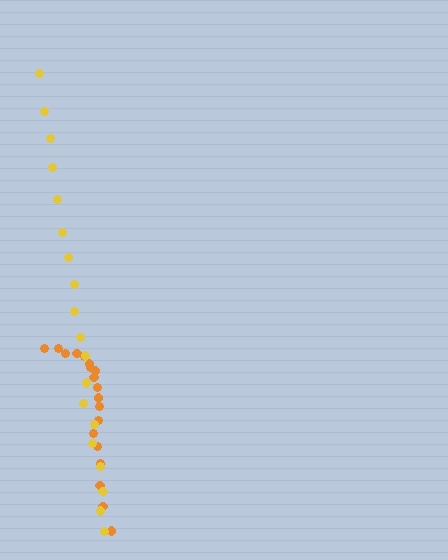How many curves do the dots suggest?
There are 2 distinct paths.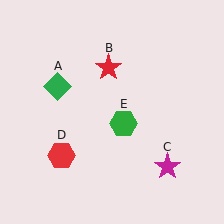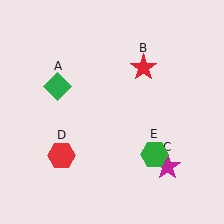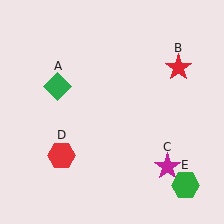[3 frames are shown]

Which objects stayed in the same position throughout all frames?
Green diamond (object A) and magenta star (object C) and red hexagon (object D) remained stationary.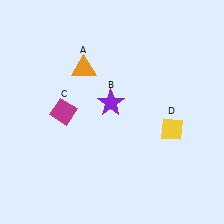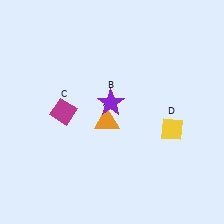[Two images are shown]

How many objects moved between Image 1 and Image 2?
1 object moved between the two images.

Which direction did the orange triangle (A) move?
The orange triangle (A) moved down.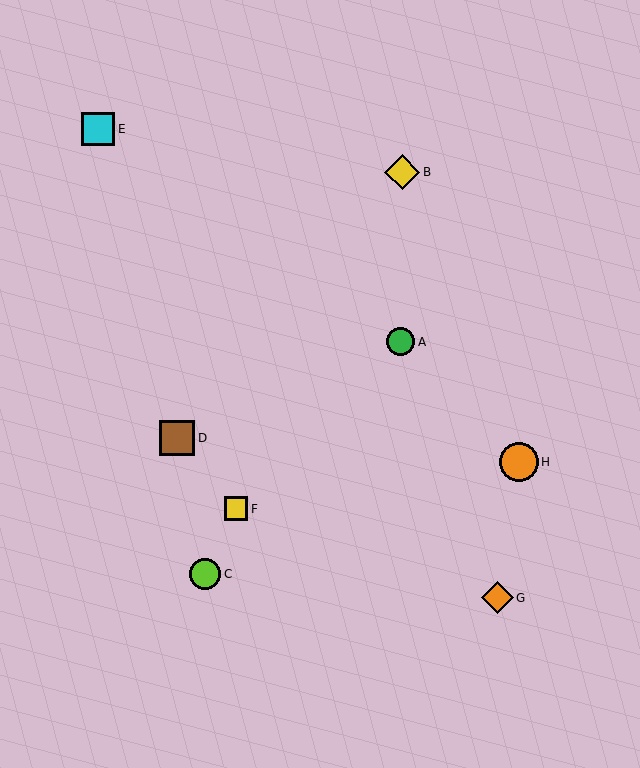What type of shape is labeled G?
Shape G is an orange diamond.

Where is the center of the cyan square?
The center of the cyan square is at (98, 129).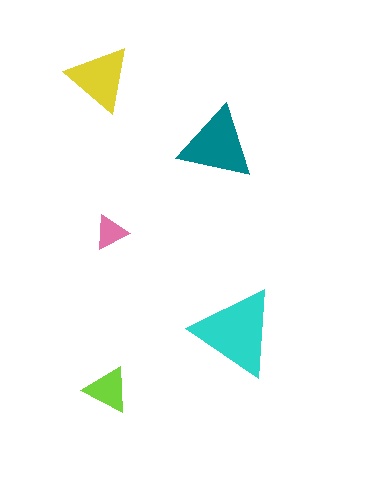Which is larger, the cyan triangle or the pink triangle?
The cyan one.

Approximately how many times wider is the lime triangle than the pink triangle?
About 1.5 times wider.